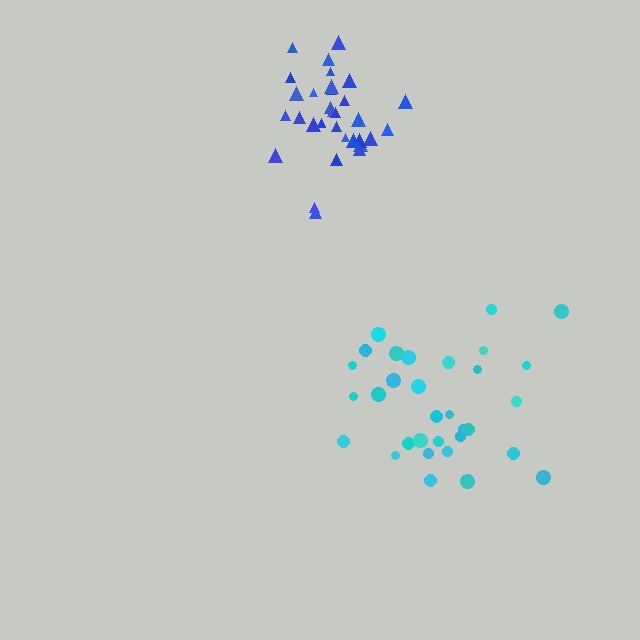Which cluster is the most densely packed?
Blue.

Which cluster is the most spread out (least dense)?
Cyan.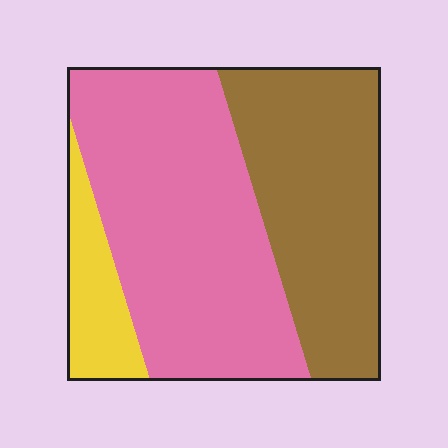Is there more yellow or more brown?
Brown.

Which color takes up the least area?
Yellow, at roughly 10%.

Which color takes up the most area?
Pink, at roughly 50%.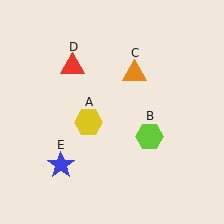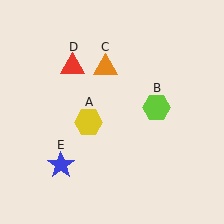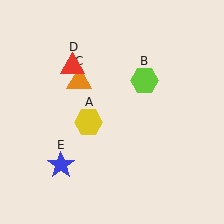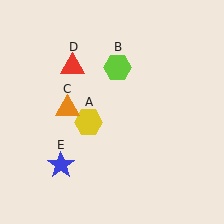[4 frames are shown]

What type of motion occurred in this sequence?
The lime hexagon (object B), orange triangle (object C) rotated counterclockwise around the center of the scene.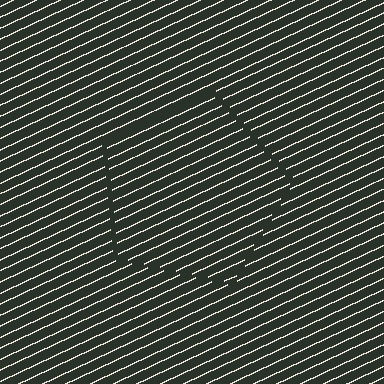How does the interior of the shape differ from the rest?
The interior of the shape contains the same grating, shifted by half a period — the contour is defined by the phase discontinuity where line-ends from the inner and outer gratings abut.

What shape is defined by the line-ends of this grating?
An illusory pentagon. The interior of the shape contains the same grating, shifted by half a period — the contour is defined by the phase discontinuity where line-ends from the inner and outer gratings abut.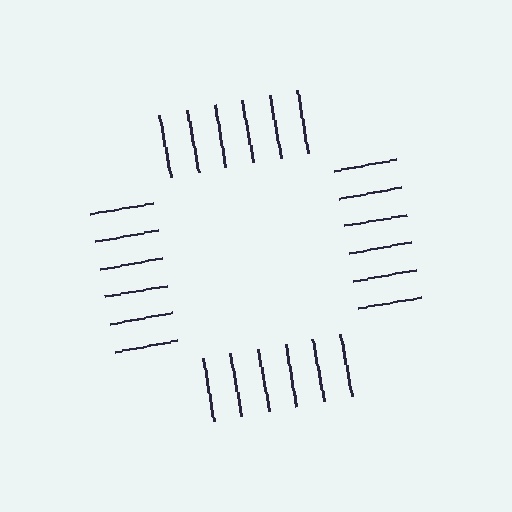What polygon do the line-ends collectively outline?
An illusory square — the line segments terminate on its edges but no continuous stroke is drawn.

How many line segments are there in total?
24 — 6 along each of the 4 edges.